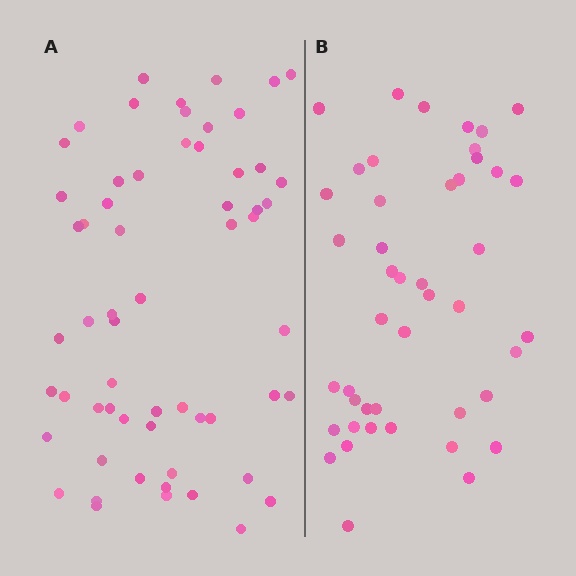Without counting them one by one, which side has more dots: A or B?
Region A (the left region) has more dots.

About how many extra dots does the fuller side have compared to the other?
Region A has approximately 15 more dots than region B.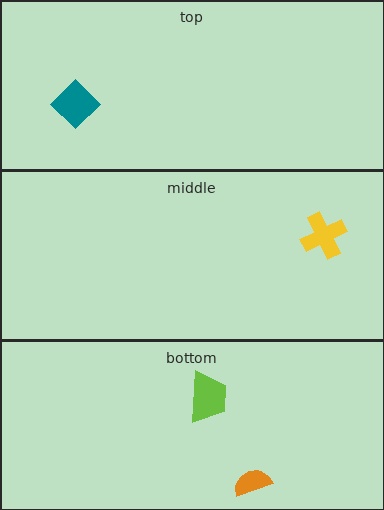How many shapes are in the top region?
1.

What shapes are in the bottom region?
The lime trapezoid, the orange semicircle.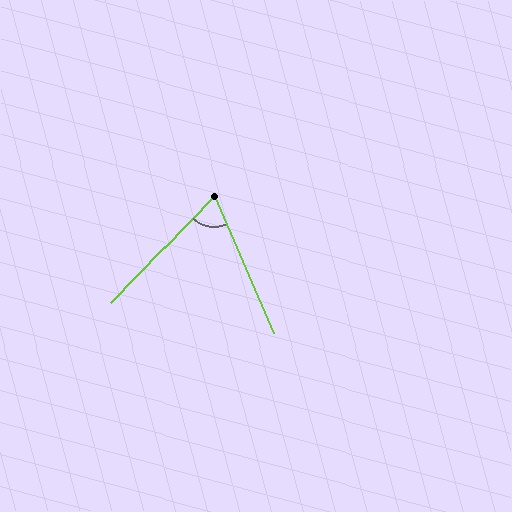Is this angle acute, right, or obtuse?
It is acute.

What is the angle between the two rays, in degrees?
Approximately 67 degrees.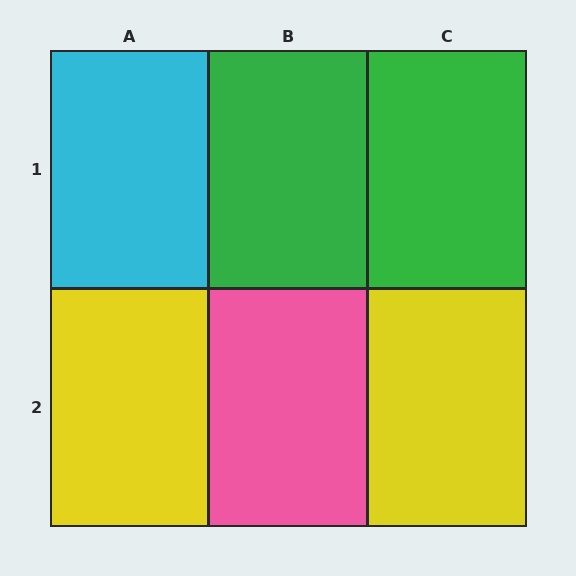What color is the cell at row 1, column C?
Green.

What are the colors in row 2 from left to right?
Yellow, pink, yellow.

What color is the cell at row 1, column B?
Green.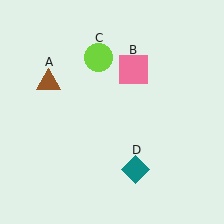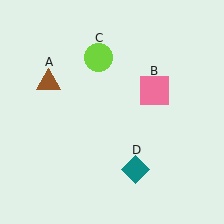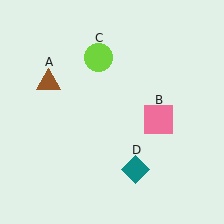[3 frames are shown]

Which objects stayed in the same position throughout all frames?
Brown triangle (object A) and lime circle (object C) and teal diamond (object D) remained stationary.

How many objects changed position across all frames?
1 object changed position: pink square (object B).